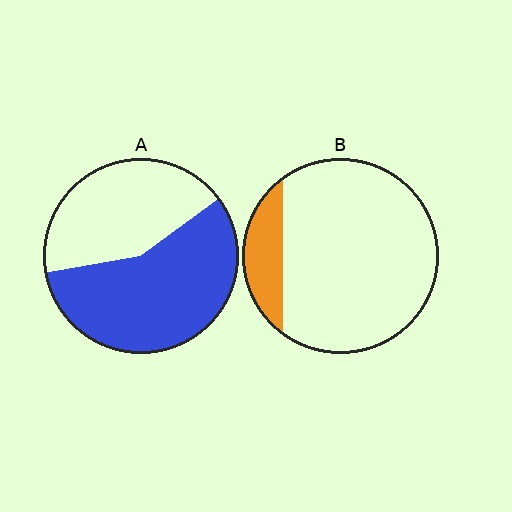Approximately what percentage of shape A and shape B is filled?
A is approximately 55% and B is approximately 15%.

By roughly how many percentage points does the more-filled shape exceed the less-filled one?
By roughly 40 percentage points (A over B).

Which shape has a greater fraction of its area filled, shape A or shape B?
Shape A.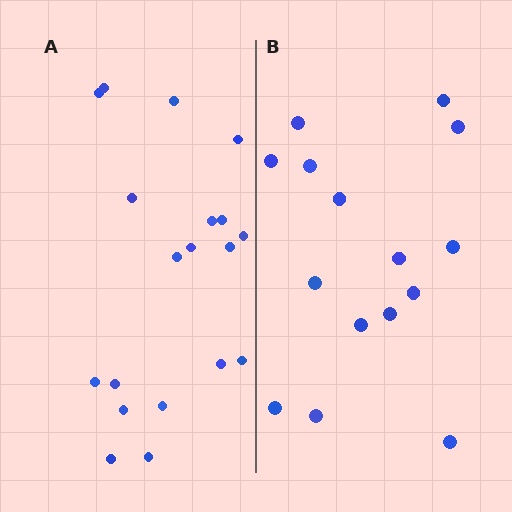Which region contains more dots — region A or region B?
Region A (the left region) has more dots.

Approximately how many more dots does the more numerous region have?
Region A has about 4 more dots than region B.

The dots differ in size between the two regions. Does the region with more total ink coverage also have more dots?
No. Region B has more total ink coverage because its dots are larger, but region A actually contains more individual dots. Total area can be misleading — the number of items is what matters here.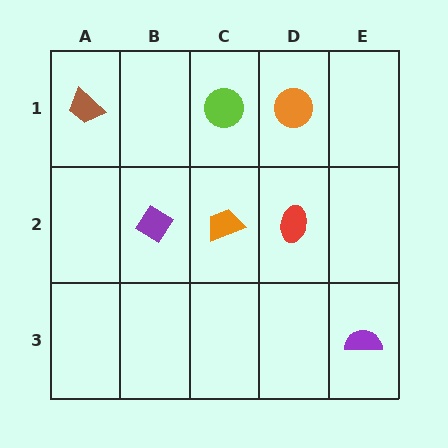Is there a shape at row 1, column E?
No, that cell is empty.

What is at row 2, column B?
A purple diamond.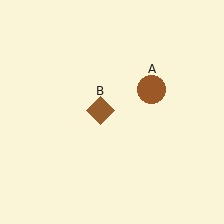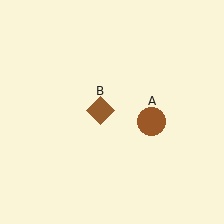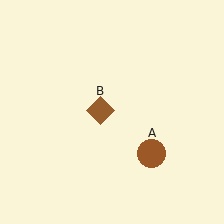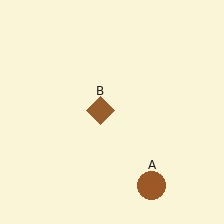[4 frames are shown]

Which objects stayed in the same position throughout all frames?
Brown diamond (object B) remained stationary.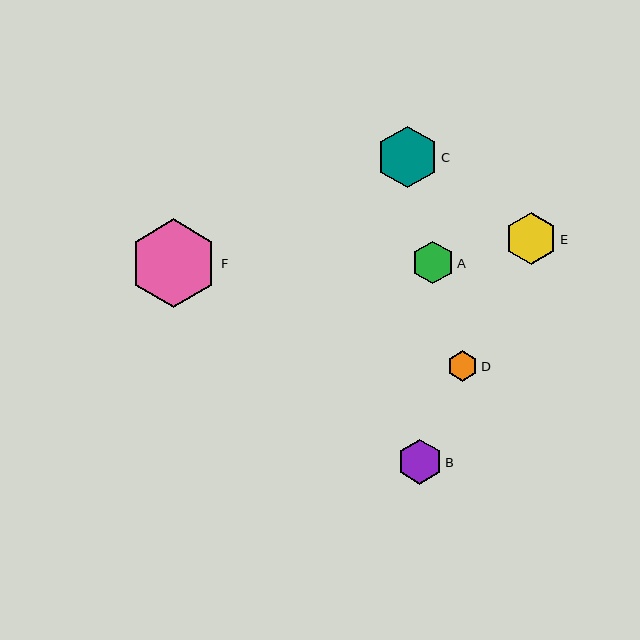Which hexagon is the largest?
Hexagon F is the largest with a size of approximately 88 pixels.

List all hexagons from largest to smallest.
From largest to smallest: F, C, E, B, A, D.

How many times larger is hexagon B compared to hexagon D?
Hexagon B is approximately 1.4 times the size of hexagon D.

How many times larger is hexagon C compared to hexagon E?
Hexagon C is approximately 1.2 times the size of hexagon E.